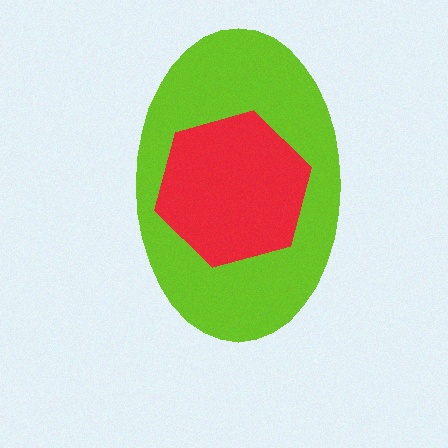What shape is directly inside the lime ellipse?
The red hexagon.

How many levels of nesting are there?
2.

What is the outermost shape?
The lime ellipse.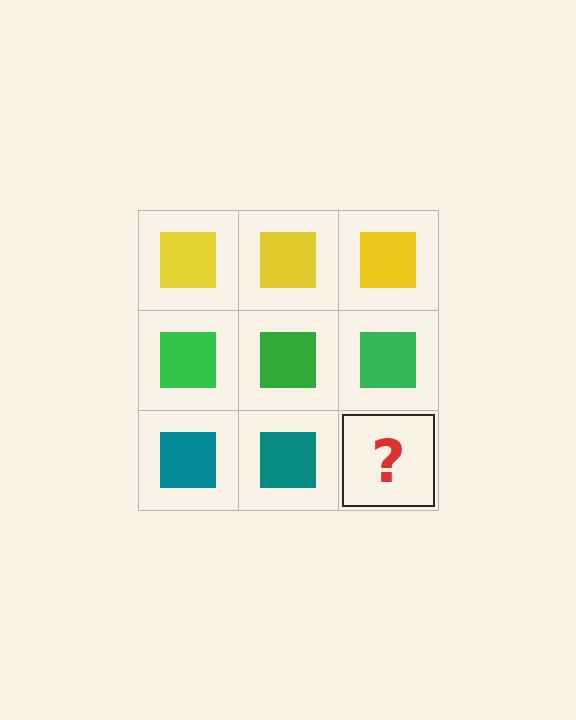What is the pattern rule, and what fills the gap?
The rule is that each row has a consistent color. The gap should be filled with a teal square.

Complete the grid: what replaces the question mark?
The question mark should be replaced with a teal square.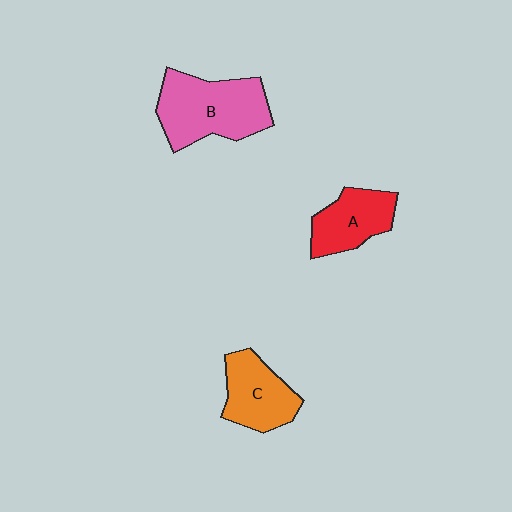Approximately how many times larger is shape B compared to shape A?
Approximately 1.6 times.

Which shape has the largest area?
Shape B (pink).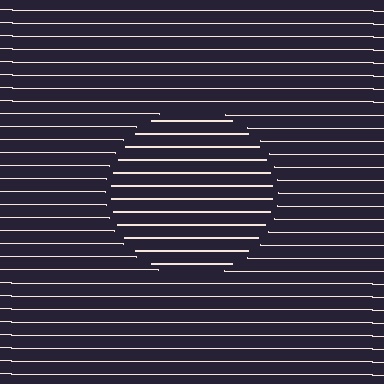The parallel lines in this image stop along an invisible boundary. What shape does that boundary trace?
An illusory circle. The interior of the shape contains the same grating, shifted by half a period — the contour is defined by the phase discontinuity where line-ends from the inner and outer gratings abut.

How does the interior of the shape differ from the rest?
The interior of the shape contains the same grating, shifted by half a period — the contour is defined by the phase discontinuity where line-ends from the inner and outer gratings abut.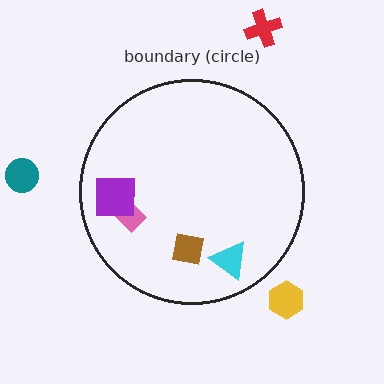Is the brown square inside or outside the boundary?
Inside.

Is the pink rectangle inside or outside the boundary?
Inside.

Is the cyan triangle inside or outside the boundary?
Inside.